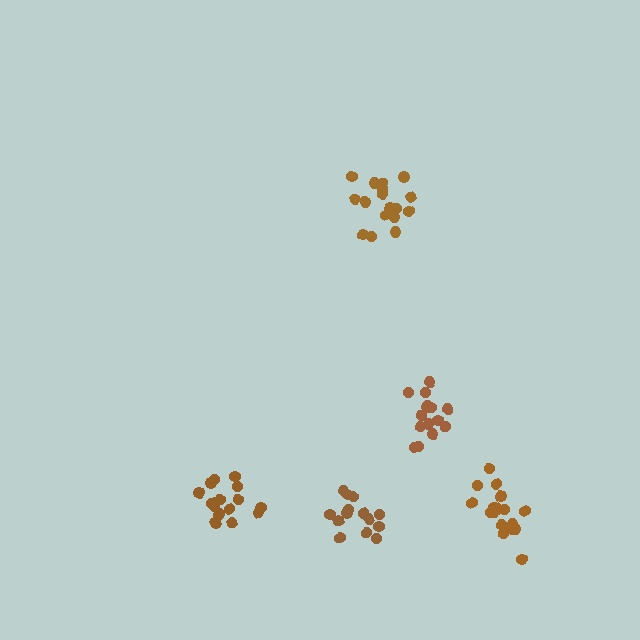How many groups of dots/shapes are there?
There are 5 groups.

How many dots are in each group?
Group 1: 15 dots, Group 2: 14 dots, Group 3: 18 dots, Group 4: 18 dots, Group 5: 17 dots (82 total).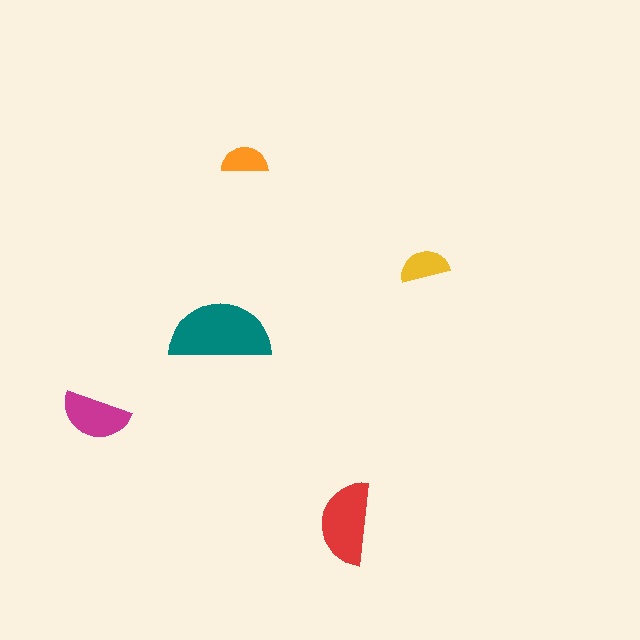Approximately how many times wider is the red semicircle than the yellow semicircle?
About 1.5 times wider.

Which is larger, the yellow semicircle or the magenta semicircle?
The magenta one.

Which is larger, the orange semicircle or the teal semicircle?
The teal one.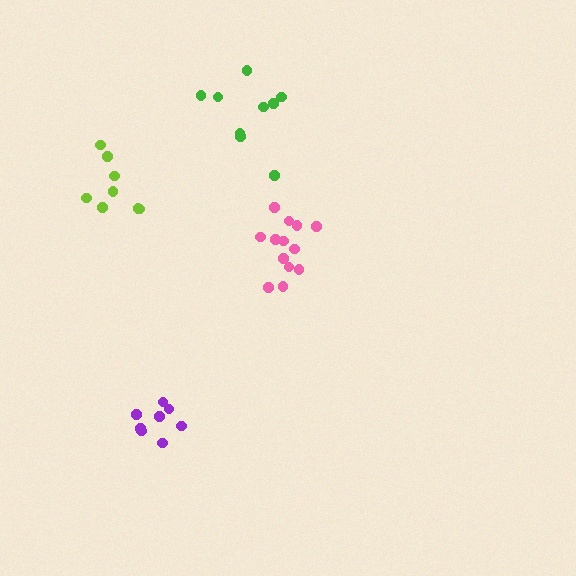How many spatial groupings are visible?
There are 4 spatial groupings.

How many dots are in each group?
Group 1: 9 dots, Group 2: 8 dots, Group 3: 13 dots, Group 4: 8 dots (38 total).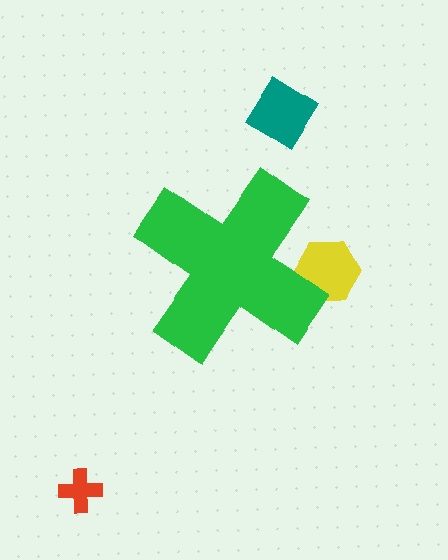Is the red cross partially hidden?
No, the red cross is fully visible.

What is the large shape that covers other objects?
A green cross.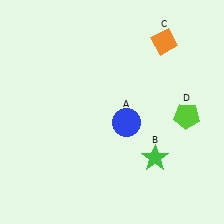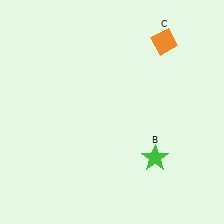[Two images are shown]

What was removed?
The lime pentagon (D), the blue circle (A) were removed in Image 2.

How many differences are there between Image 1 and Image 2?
There are 2 differences between the two images.